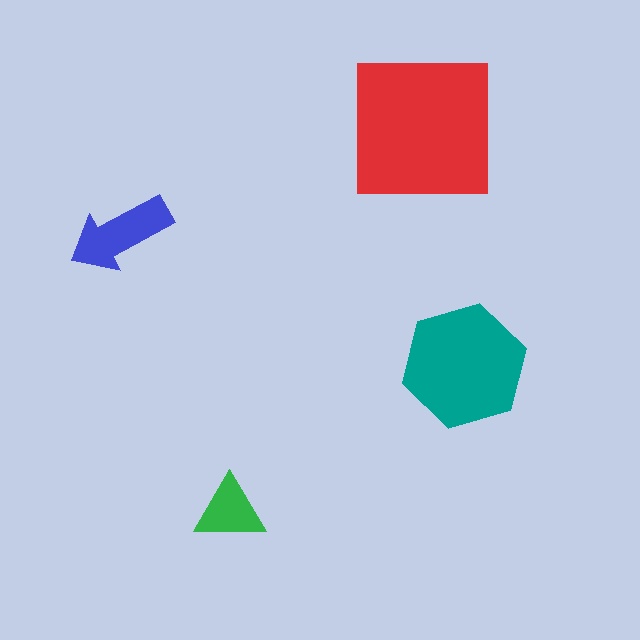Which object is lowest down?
The green triangle is bottommost.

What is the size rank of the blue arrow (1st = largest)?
3rd.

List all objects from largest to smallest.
The red square, the teal hexagon, the blue arrow, the green triangle.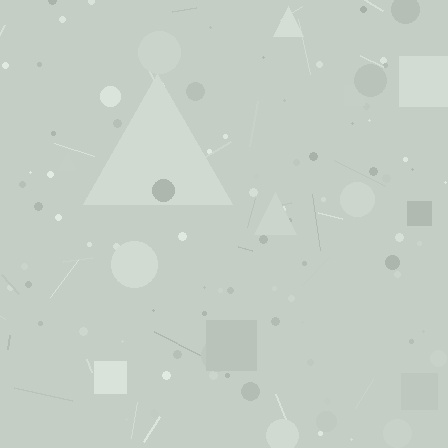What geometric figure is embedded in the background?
A triangle is embedded in the background.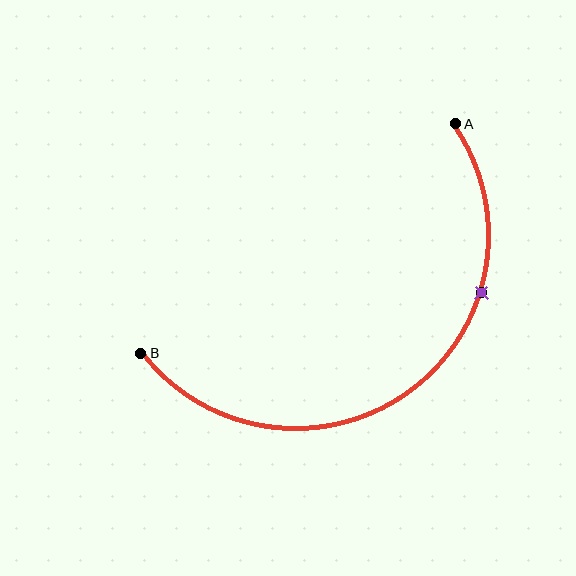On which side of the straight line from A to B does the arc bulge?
The arc bulges below and to the right of the straight line connecting A and B.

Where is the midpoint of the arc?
The arc midpoint is the point on the curve farthest from the straight line joining A and B. It sits below and to the right of that line.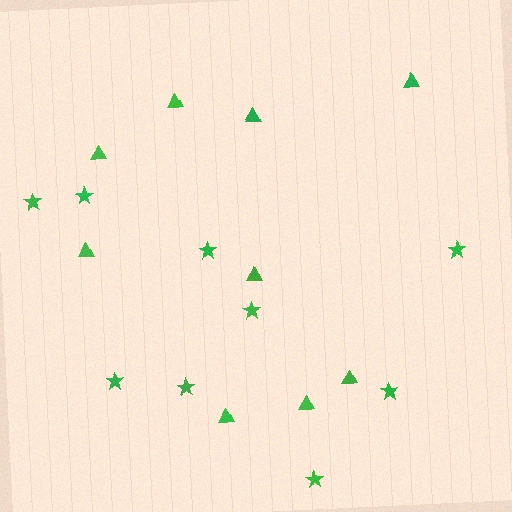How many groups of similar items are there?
There are 2 groups: one group of triangles (9) and one group of stars (9).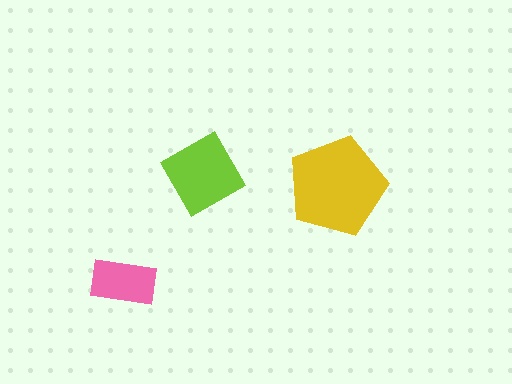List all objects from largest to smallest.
The yellow pentagon, the lime diamond, the pink rectangle.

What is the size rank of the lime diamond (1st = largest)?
2nd.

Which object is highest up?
The lime diamond is topmost.